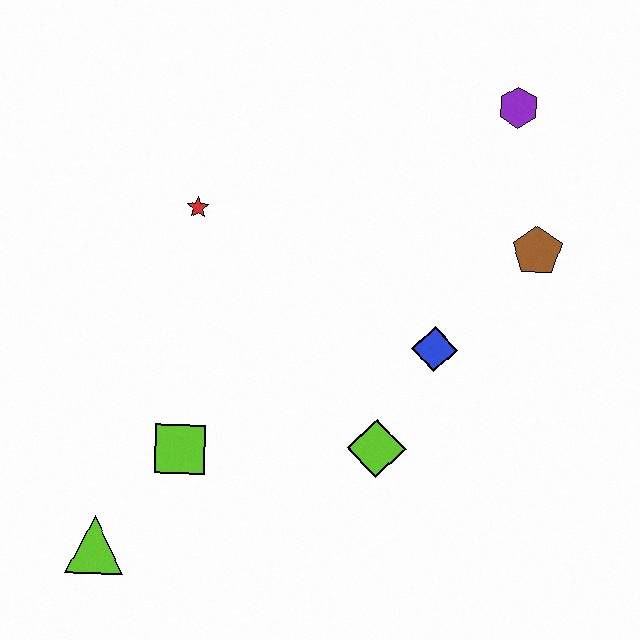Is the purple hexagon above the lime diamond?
Yes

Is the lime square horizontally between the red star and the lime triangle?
Yes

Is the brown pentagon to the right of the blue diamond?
Yes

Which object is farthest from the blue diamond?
The lime triangle is farthest from the blue diamond.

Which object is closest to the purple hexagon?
The brown pentagon is closest to the purple hexagon.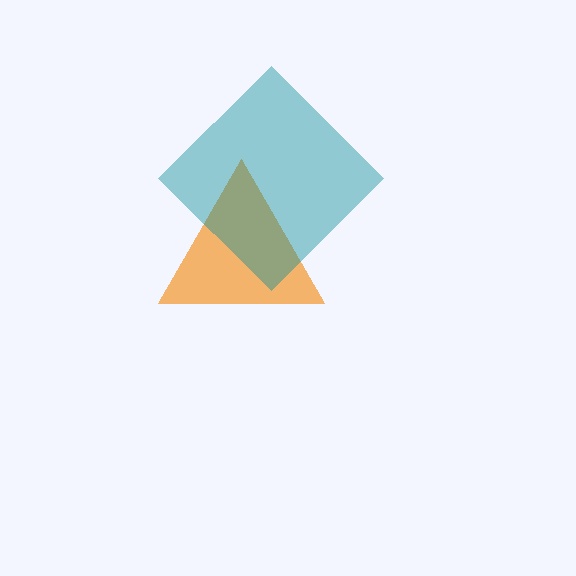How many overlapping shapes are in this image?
There are 2 overlapping shapes in the image.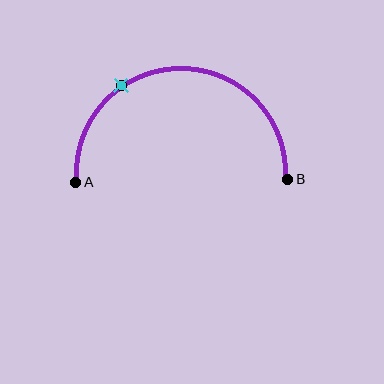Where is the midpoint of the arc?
The arc midpoint is the point on the curve farthest from the straight line joining A and B. It sits above that line.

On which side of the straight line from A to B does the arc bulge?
The arc bulges above the straight line connecting A and B.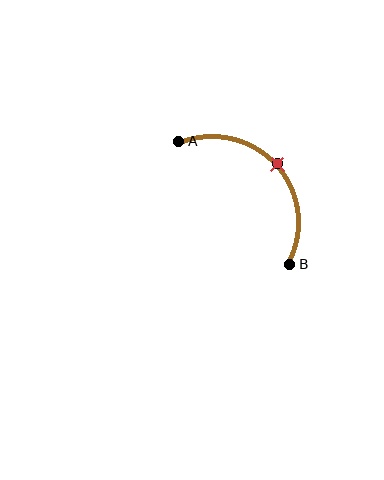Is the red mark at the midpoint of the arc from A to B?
Yes. The red mark lies on the arc at equal arc-length from both A and B — it is the arc midpoint.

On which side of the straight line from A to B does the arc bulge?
The arc bulges above and to the right of the straight line connecting A and B.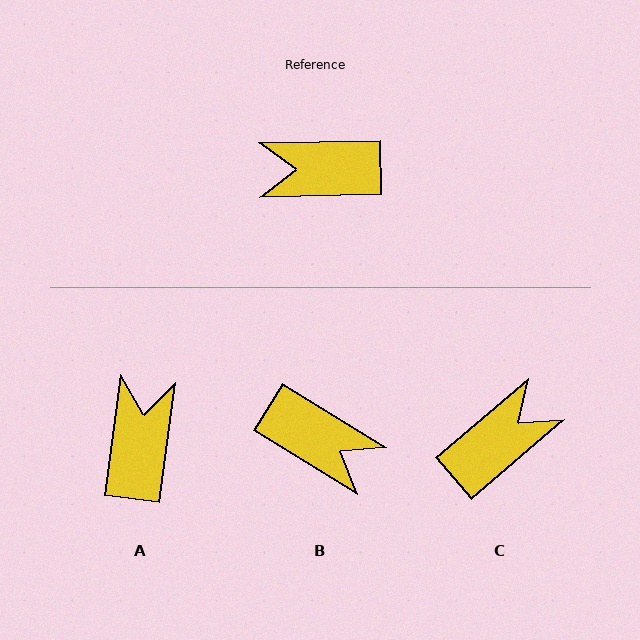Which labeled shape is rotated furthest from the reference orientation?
B, about 147 degrees away.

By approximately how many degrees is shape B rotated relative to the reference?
Approximately 147 degrees counter-clockwise.